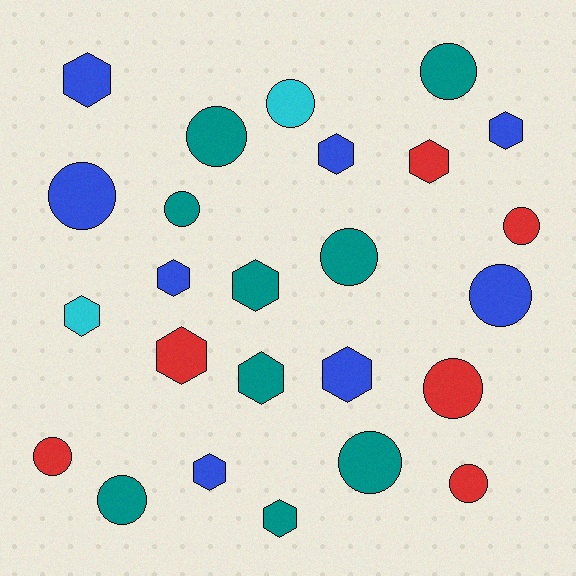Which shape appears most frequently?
Circle, with 13 objects.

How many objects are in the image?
There are 25 objects.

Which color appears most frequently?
Teal, with 9 objects.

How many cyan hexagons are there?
There is 1 cyan hexagon.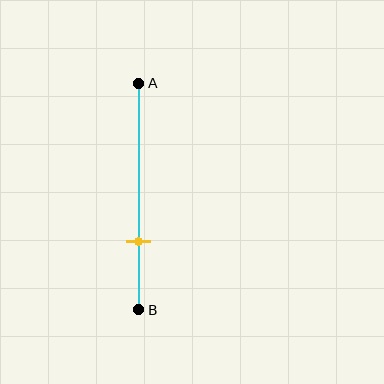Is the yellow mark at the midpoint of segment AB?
No, the mark is at about 70% from A, not at the 50% midpoint.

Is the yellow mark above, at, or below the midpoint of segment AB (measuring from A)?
The yellow mark is below the midpoint of segment AB.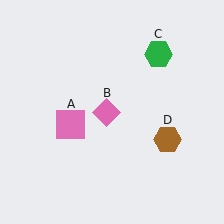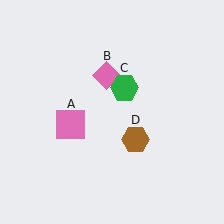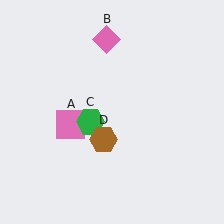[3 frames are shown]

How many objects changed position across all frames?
3 objects changed position: pink diamond (object B), green hexagon (object C), brown hexagon (object D).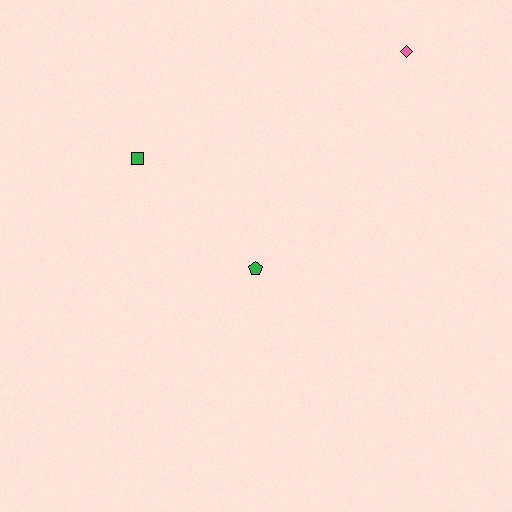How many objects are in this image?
There are 3 objects.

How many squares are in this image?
There is 1 square.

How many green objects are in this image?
There are 2 green objects.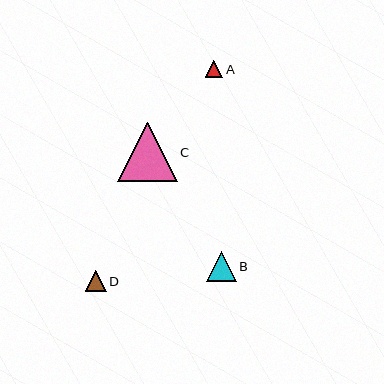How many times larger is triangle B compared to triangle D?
Triangle B is approximately 1.4 times the size of triangle D.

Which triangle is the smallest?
Triangle A is the smallest with a size of approximately 17 pixels.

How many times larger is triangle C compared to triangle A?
Triangle C is approximately 3.5 times the size of triangle A.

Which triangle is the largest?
Triangle C is the largest with a size of approximately 60 pixels.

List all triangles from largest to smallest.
From largest to smallest: C, B, D, A.